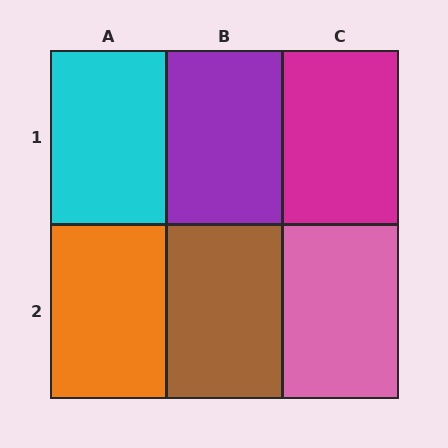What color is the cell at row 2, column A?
Orange.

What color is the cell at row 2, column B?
Brown.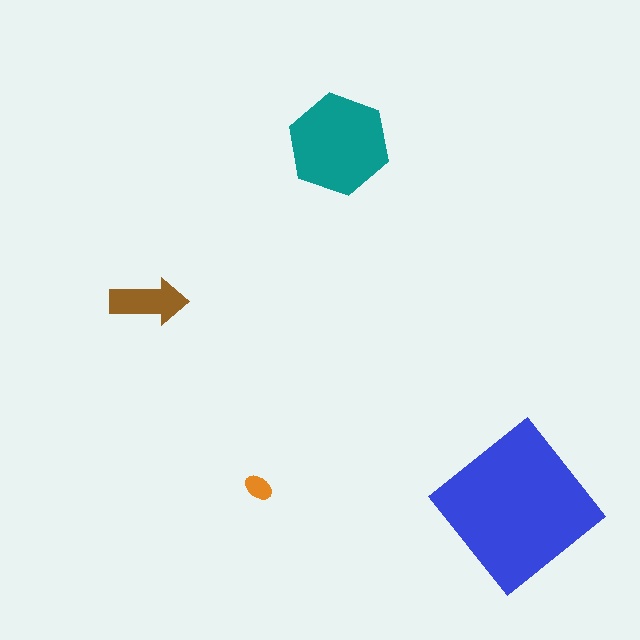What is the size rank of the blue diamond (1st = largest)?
1st.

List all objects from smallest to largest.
The orange ellipse, the brown arrow, the teal hexagon, the blue diamond.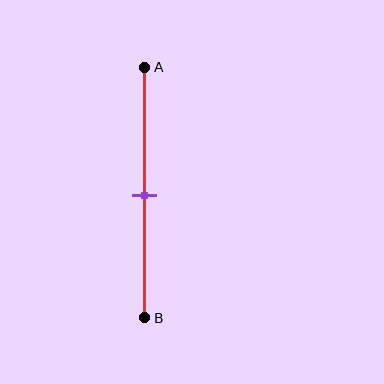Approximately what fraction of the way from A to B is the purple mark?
The purple mark is approximately 50% of the way from A to B.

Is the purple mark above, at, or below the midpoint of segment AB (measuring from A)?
The purple mark is approximately at the midpoint of segment AB.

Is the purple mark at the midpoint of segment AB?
Yes, the mark is approximately at the midpoint.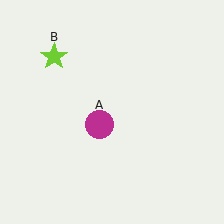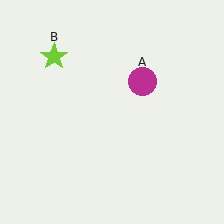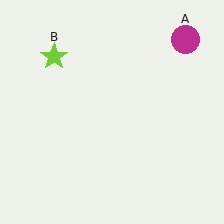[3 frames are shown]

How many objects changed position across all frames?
1 object changed position: magenta circle (object A).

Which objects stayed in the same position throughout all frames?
Lime star (object B) remained stationary.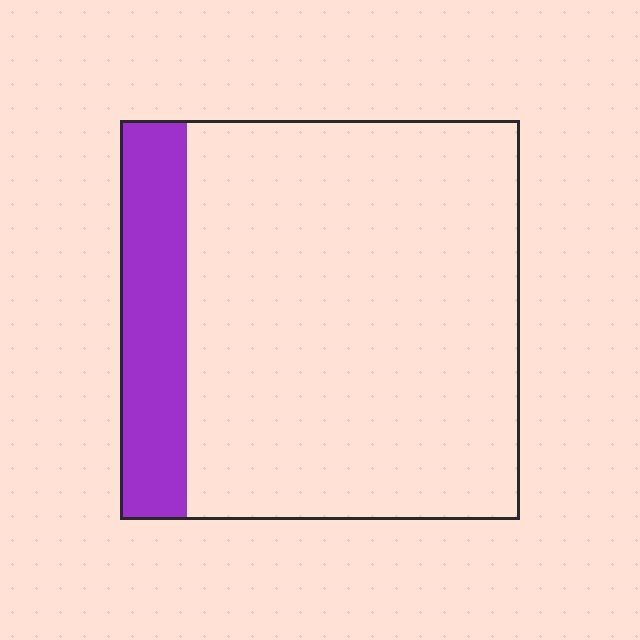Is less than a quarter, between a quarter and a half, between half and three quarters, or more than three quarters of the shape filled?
Less than a quarter.